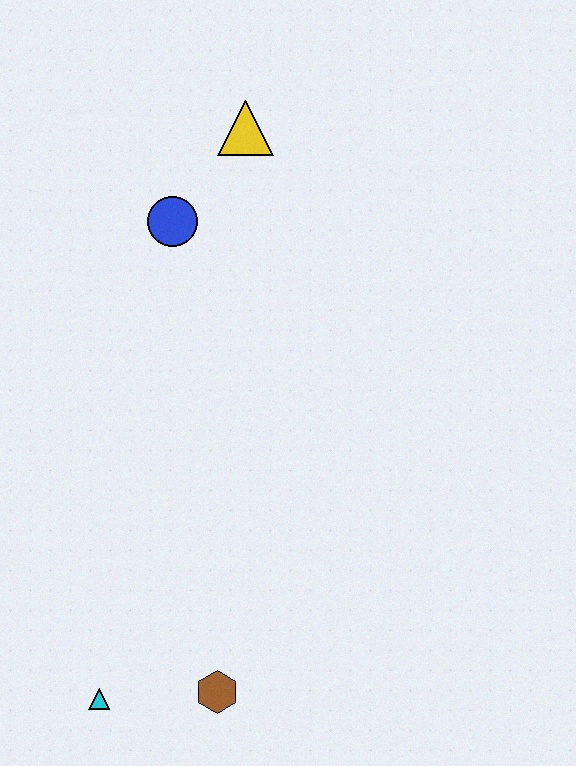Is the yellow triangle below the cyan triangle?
No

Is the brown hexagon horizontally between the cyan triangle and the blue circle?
No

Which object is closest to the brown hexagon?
The cyan triangle is closest to the brown hexagon.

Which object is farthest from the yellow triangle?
The cyan triangle is farthest from the yellow triangle.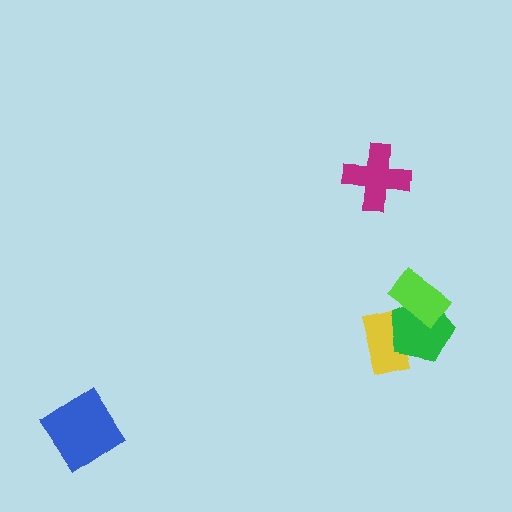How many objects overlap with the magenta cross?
0 objects overlap with the magenta cross.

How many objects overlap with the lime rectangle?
1 object overlaps with the lime rectangle.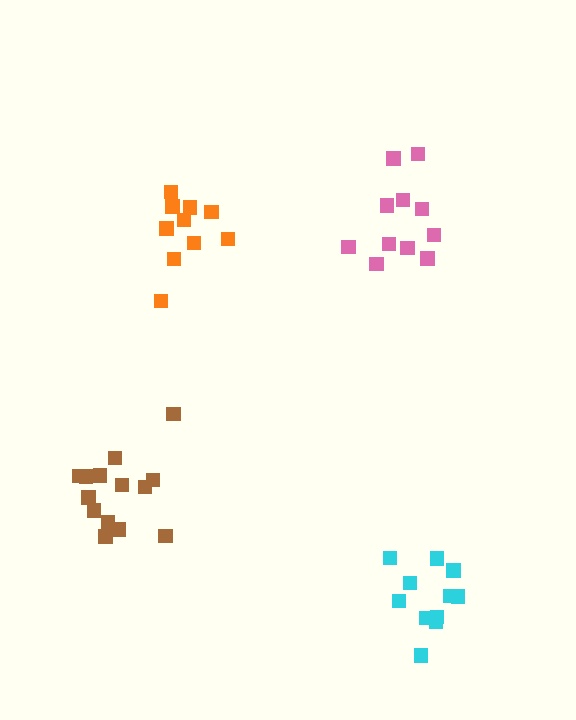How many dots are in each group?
Group 1: 14 dots, Group 2: 10 dots, Group 3: 11 dots, Group 4: 11 dots (46 total).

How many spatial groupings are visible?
There are 4 spatial groupings.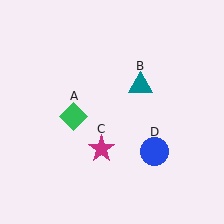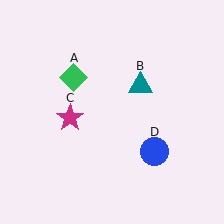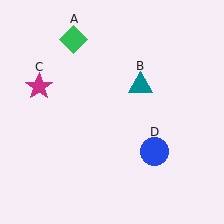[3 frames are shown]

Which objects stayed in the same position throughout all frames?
Teal triangle (object B) and blue circle (object D) remained stationary.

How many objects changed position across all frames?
2 objects changed position: green diamond (object A), magenta star (object C).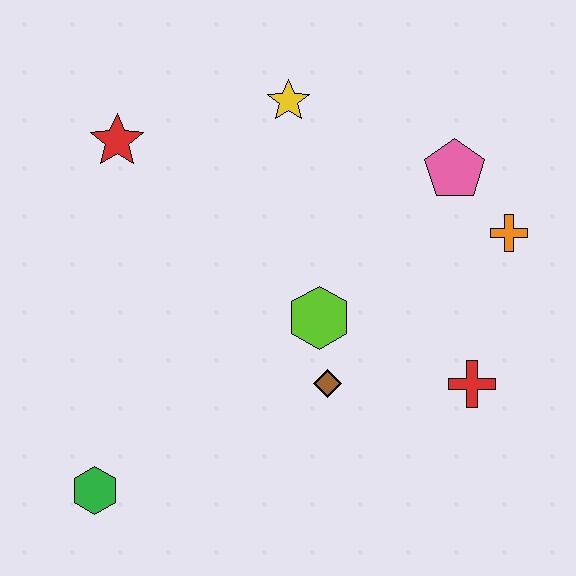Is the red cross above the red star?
No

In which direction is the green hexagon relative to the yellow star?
The green hexagon is below the yellow star.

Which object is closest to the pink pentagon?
The orange cross is closest to the pink pentagon.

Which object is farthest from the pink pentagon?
The green hexagon is farthest from the pink pentagon.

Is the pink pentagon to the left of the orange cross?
Yes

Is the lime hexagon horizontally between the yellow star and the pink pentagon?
Yes